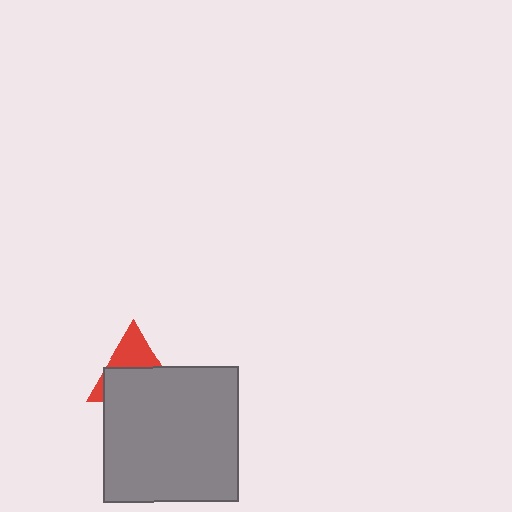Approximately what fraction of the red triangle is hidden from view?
Roughly 61% of the red triangle is hidden behind the gray square.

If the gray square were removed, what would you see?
You would see the complete red triangle.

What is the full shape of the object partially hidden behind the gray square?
The partially hidden object is a red triangle.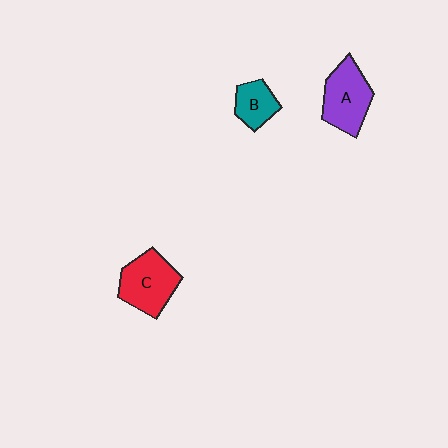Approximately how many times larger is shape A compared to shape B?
Approximately 1.7 times.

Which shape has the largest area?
Shape C (red).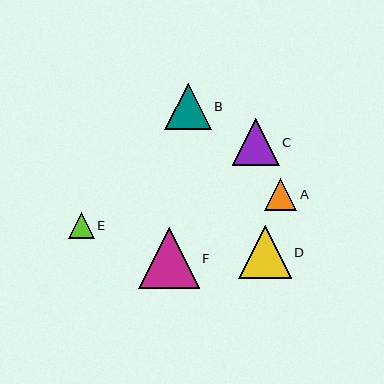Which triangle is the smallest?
Triangle E is the smallest with a size of approximately 26 pixels.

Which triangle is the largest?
Triangle F is the largest with a size of approximately 61 pixels.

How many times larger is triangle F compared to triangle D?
Triangle F is approximately 1.2 times the size of triangle D.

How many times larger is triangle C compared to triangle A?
Triangle C is approximately 1.4 times the size of triangle A.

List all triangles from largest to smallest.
From largest to smallest: F, D, C, B, A, E.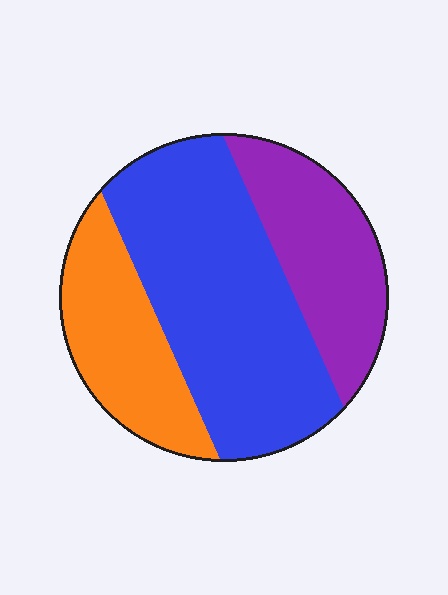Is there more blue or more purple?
Blue.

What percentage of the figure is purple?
Purple covers about 25% of the figure.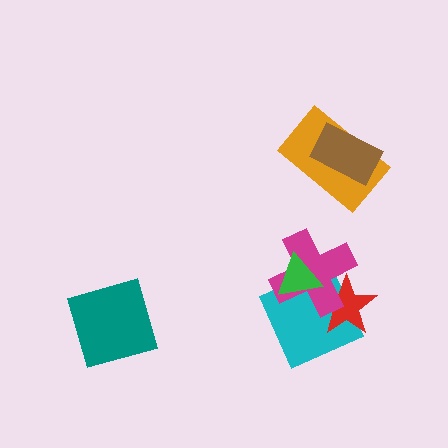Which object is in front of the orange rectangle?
The brown rectangle is in front of the orange rectangle.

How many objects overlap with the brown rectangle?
1 object overlaps with the brown rectangle.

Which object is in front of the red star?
The magenta cross is in front of the red star.